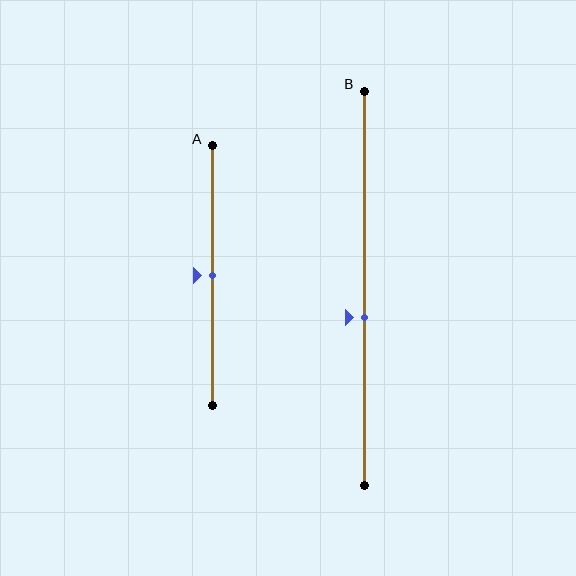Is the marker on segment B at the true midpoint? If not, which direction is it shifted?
No, the marker on segment B is shifted downward by about 7% of the segment length.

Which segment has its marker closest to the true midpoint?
Segment A has its marker closest to the true midpoint.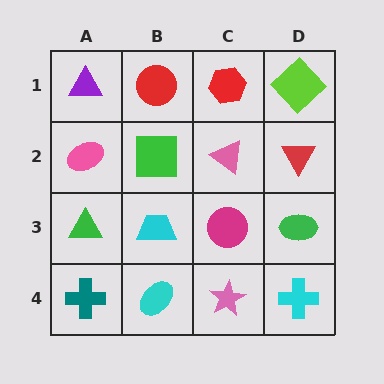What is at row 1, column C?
A red hexagon.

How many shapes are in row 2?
4 shapes.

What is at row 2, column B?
A green square.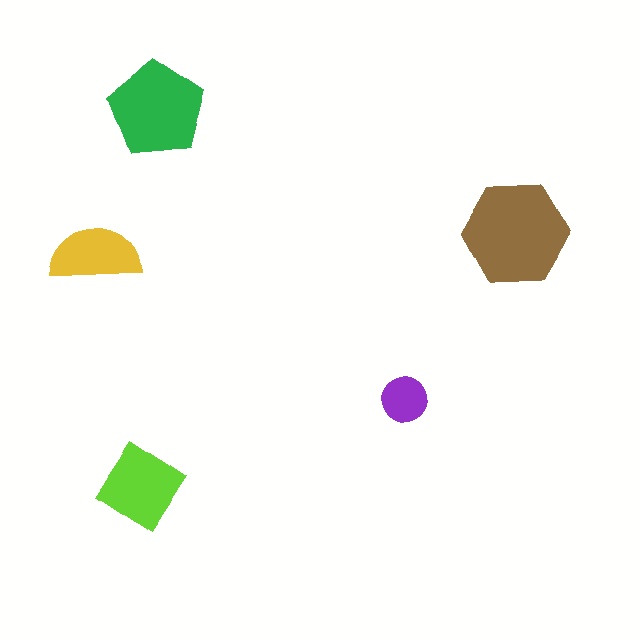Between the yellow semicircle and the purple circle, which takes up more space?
The yellow semicircle.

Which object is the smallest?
The purple circle.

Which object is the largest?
The brown hexagon.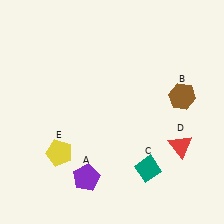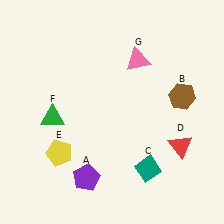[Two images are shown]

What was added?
A green triangle (F), a pink triangle (G) were added in Image 2.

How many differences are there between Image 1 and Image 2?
There are 2 differences between the two images.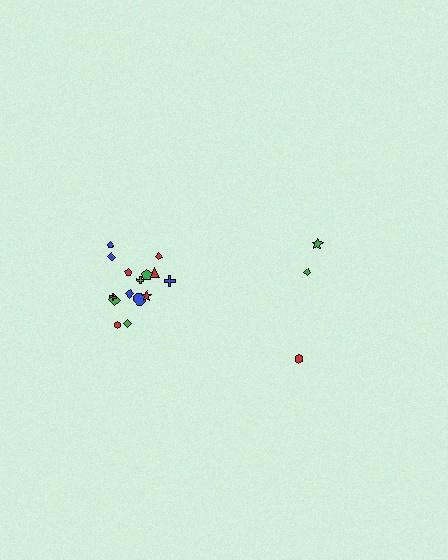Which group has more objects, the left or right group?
The left group.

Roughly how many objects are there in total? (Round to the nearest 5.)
Roughly 20 objects in total.